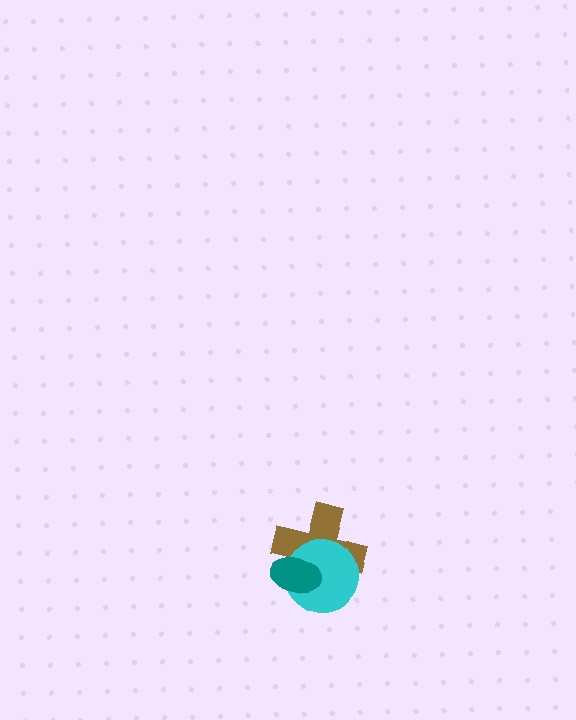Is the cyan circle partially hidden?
Yes, it is partially covered by another shape.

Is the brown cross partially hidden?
Yes, it is partially covered by another shape.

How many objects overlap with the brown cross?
2 objects overlap with the brown cross.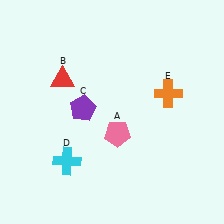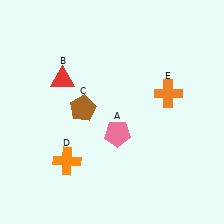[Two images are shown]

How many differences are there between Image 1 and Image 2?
There are 2 differences between the two images.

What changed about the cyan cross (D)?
In Image 1, D is cyan. In Image 2, it changed to orange.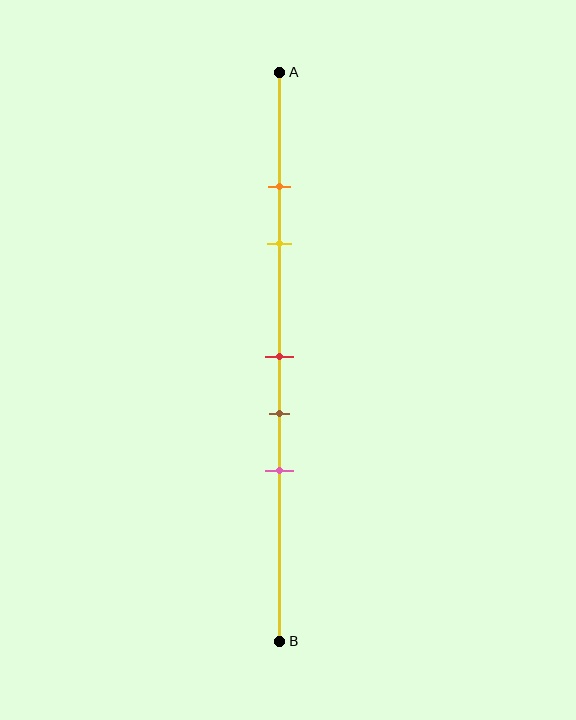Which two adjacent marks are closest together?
The orange and yellow marks are the closest adjacent pair.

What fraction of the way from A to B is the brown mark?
The brown mark is approximately 60% (0.6) of the way from A to B.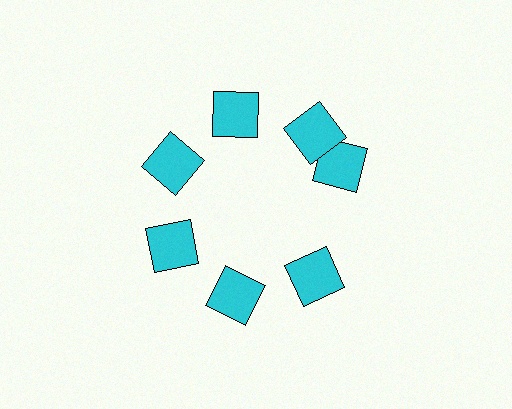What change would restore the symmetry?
The symmetry would be restored by rotating it back into even spacing with its neighbors so that all 7 squares sit at equal angles and equal distance from the center.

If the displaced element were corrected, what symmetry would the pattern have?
It would have 7-fold rotational symmetry — the pattern would map onto itself every 51 degrees.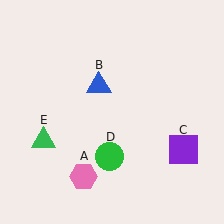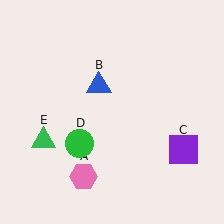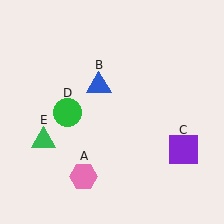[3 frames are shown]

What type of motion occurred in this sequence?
The green circle (object D) rotated clockwise around the center of the scene.